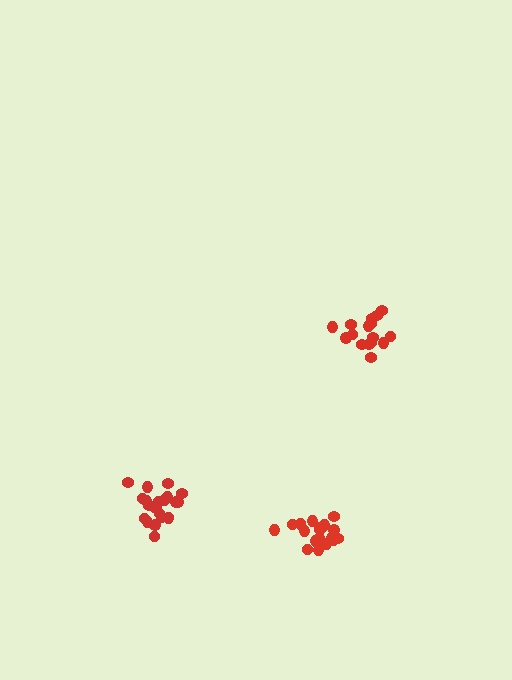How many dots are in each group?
Group 1: 16 dots, Group 2: 21 dots, Group 3: 19 dots (56 total).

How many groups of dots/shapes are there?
There are 3 groups.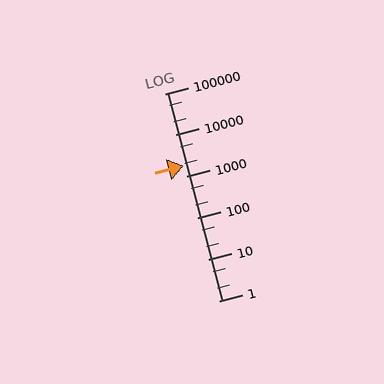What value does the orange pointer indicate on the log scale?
The pointer indicates approximately 1800.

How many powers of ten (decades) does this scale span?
The scale spans 5 decades, from 1 to 100000.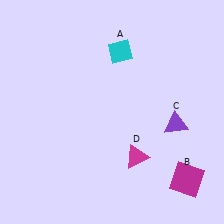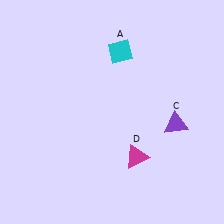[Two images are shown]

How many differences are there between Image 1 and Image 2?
There is 1 difference between the two images.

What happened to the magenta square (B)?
The magenta square (B) was removed in Image 2. It was in the bottom-right area of Image 1.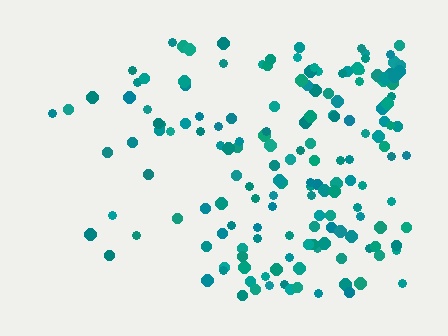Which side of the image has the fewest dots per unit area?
The left.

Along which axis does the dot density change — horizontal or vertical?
Horizontal.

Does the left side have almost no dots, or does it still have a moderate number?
Still a moderate number, just noticeably fewer than the right.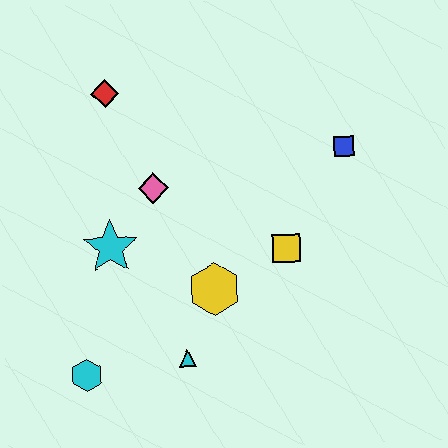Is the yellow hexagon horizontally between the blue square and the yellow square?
No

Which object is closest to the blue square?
The yellow square is closest to the blue square.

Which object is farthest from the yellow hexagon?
The red diamond is farthest from the yellow hexagon.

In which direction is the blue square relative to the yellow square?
The blue square is above the yellow square.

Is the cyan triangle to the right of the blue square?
No